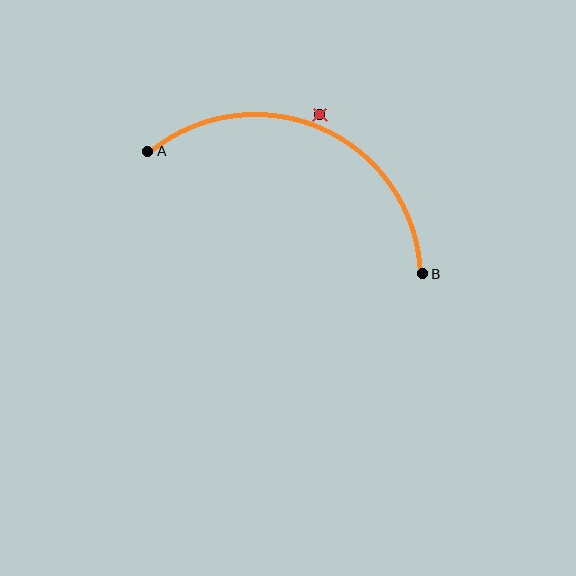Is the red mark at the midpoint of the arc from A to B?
No — the red mark does not lie on the arc at all. It sits slightly outside the curve.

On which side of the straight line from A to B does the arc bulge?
The arc bulges above the straight line connecting A and B.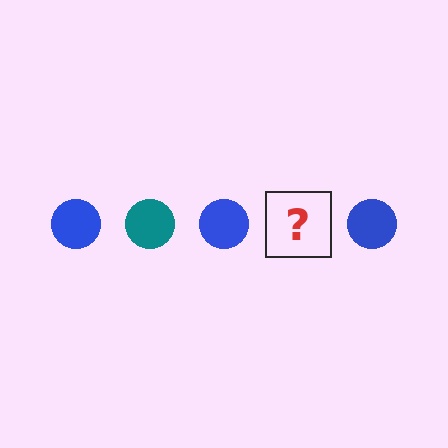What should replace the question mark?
The question mark should be replaced with a teal circle.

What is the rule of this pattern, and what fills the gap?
The rule is that the pattern cycles through blue, teal circles. The gap should be filled with a teal circle.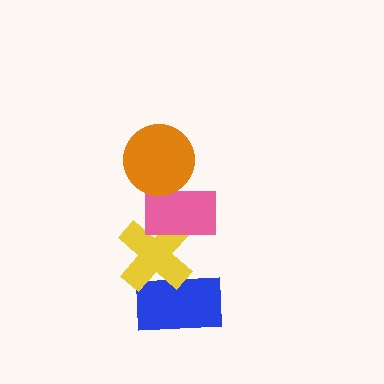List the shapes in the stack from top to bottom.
From top to bottom: the orange circle, the pink rectangle, the yellow cross, the blue rectangle.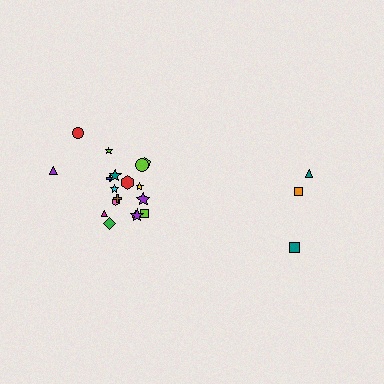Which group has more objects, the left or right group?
The left group.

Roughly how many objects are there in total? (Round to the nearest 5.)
Roughly 20 objects in total.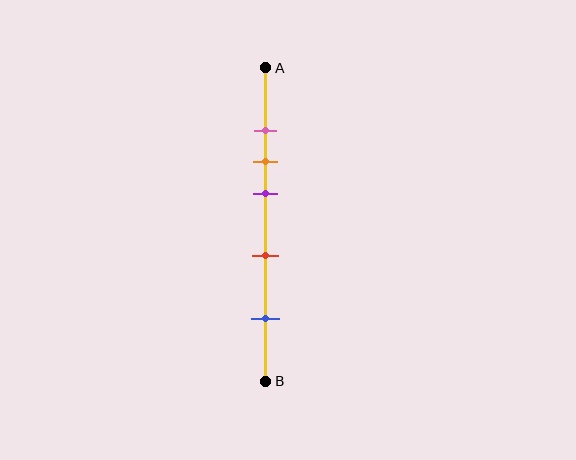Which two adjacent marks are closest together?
The pink and orange marks are the closest adjacent pair.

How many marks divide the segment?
There are 5 marks dividing the segment.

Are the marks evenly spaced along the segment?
No, the marks are not evenly spaced.